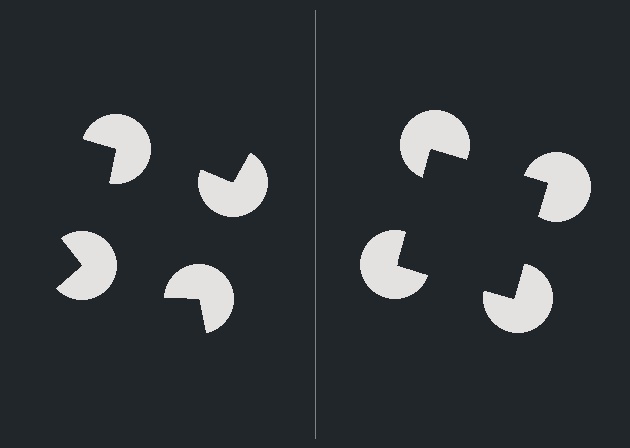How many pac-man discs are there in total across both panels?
8 — 4 on each side.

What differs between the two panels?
The pac-man discs are positioned identically on both sides; only the wedge orientations differ. On the right they align to a square; on the left they are misaligned.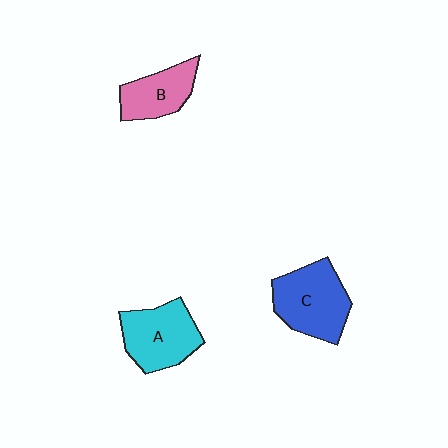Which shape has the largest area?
Shape C (blue).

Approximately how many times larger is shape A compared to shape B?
Approximately 1.3 times.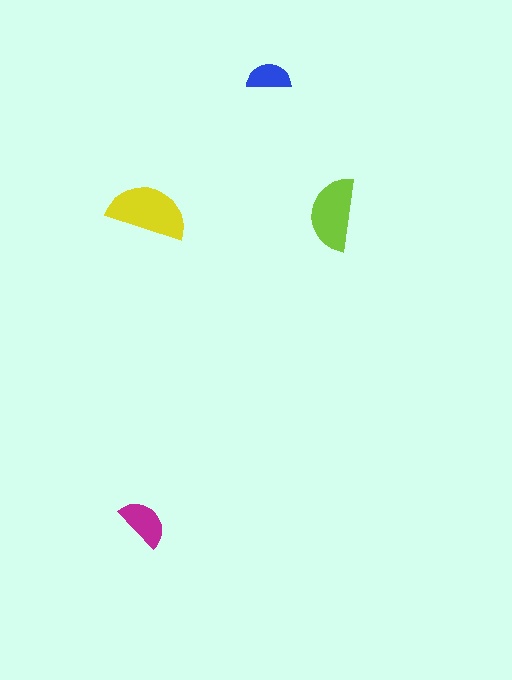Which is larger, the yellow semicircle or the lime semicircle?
The yellow one.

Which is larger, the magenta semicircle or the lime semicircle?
The lime one.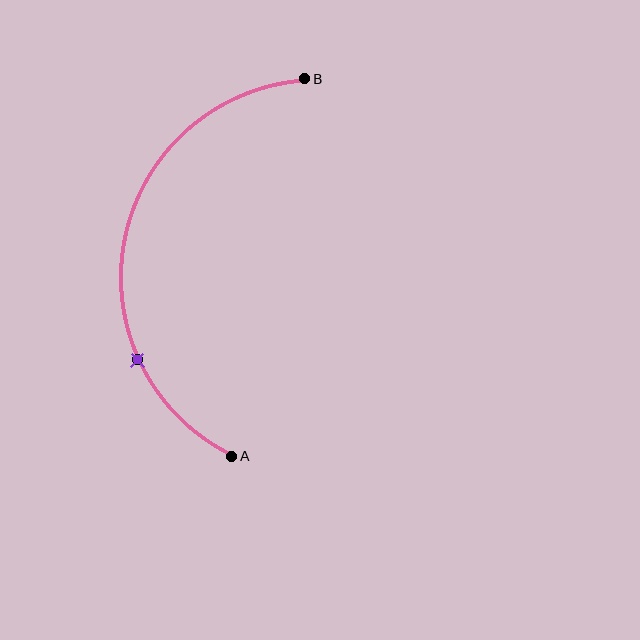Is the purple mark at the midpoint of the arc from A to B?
No. The purple mark lies on the arc but is closer to endpoint A. The arc midpoint would be at the point on the curve equidistant along the arc from both A and B.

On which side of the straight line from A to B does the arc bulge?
The arc bulges to the left of the straight line connecting A and B.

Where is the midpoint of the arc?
The arc midpoint is the point on the curve farthest from the straight line joining A and B. It sits to the left of that line.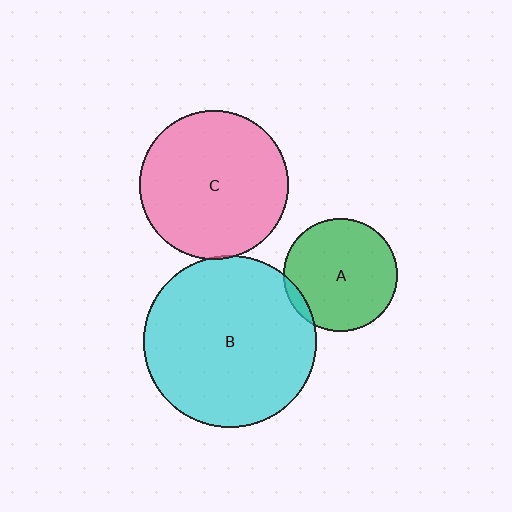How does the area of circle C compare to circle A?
Approximately 1.7 times.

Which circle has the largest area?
Circle B (cyan).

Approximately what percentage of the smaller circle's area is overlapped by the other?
Approximately 5%.